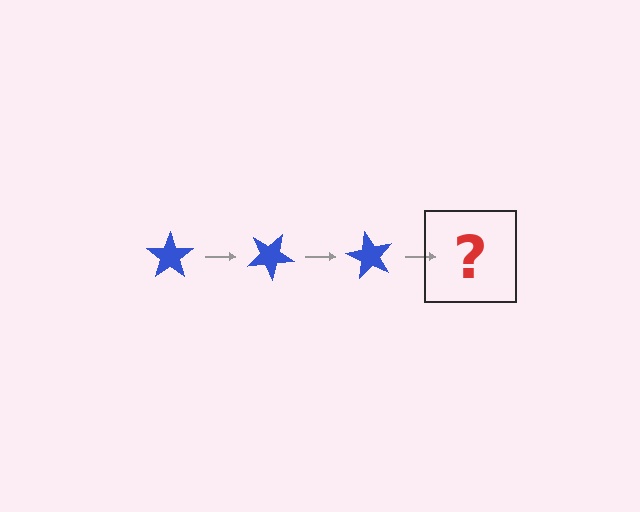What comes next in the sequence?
The next element should be a blue star rotated 90 degrees.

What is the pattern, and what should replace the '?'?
The pattern is that the star rotates 30 degrees each step. The '?' should be a blue star rotated 90 degrees.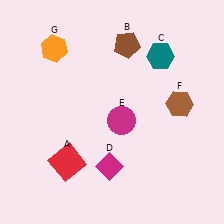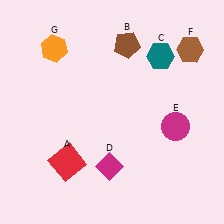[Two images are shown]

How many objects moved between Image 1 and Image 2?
2 objects moved between the two images.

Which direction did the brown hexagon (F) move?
The brown hexagon (F) moved up.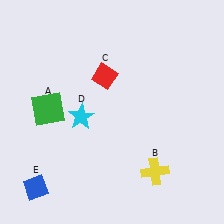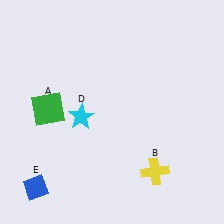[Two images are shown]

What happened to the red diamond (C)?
The red diamond (C) was removed in Image 2. It was in the top-left area of Image 1.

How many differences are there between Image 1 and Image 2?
There is 1 difference between the two images.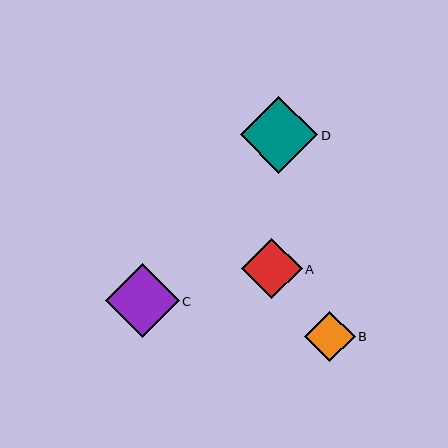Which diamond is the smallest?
Diamond B is the smallest with a size of approximately 50 pixels.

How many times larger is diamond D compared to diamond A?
Diamond D is approximately 1.3 times the size of diamond A.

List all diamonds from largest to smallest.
From largest to smallest: D, C, A, B.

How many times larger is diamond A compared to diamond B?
Diamond A is approximately 1.2 times the size of diamond B.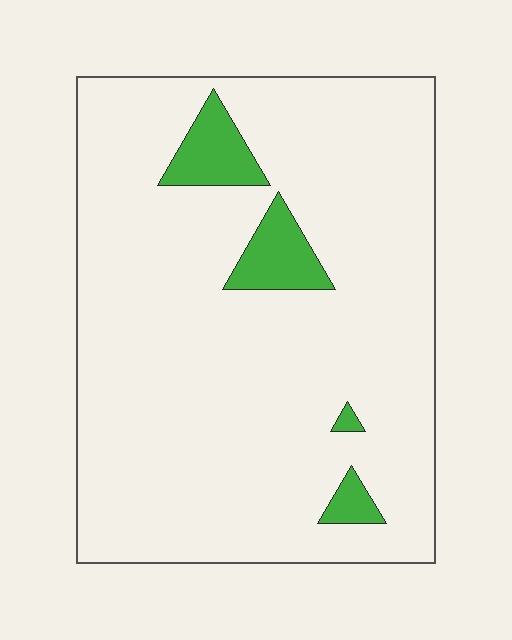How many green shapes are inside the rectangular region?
4.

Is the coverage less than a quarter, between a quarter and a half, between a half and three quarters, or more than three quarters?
Less than a quarter.